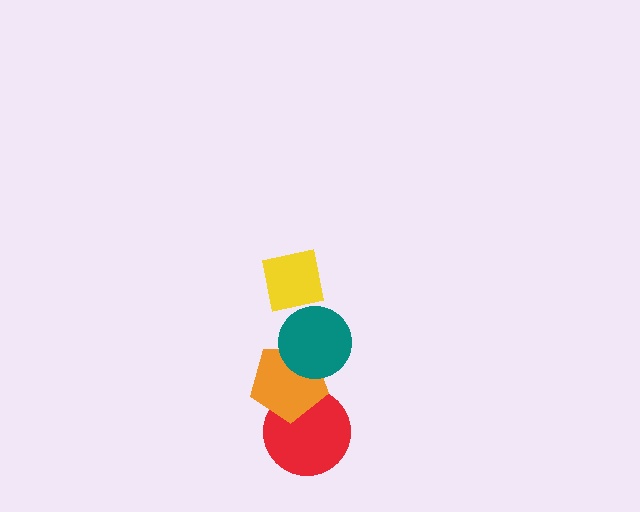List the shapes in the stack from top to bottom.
From top to bottom: the yellow square, the teal circle, the orange pentagon, the red circle.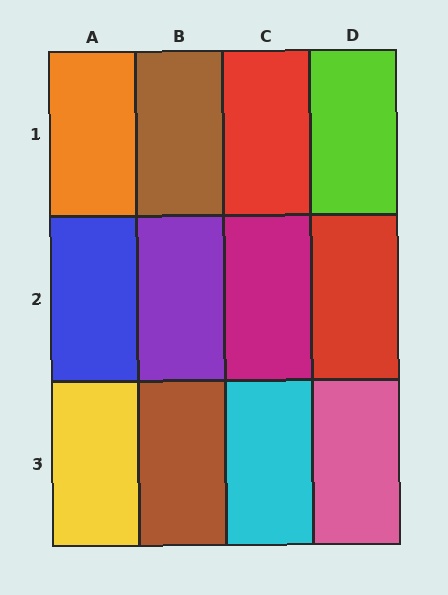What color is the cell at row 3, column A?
Yellow.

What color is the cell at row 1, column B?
Brown.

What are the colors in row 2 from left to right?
Blue, purple, magenta, red.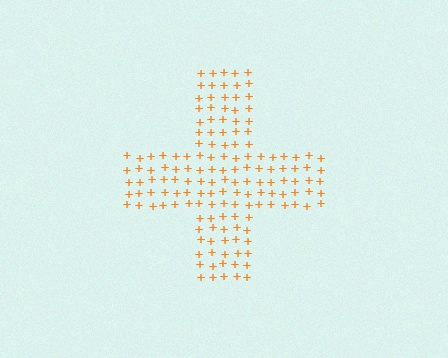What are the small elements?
The small elements are plus signs.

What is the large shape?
The large shape is a cross.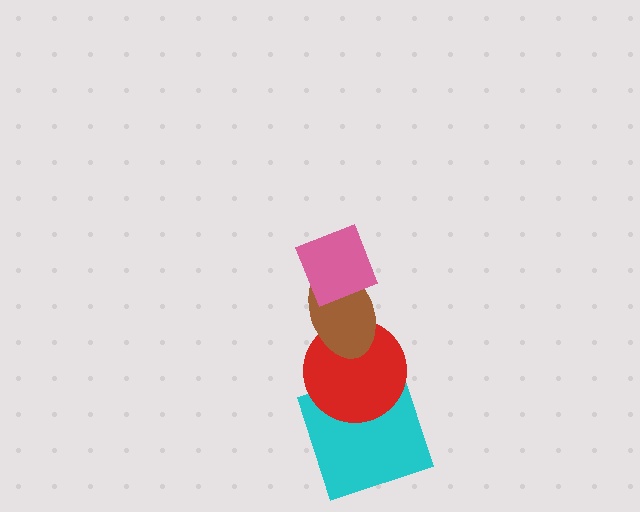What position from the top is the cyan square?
The cyan square is 4th from the top.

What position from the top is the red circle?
The red circle is 3rd from the top.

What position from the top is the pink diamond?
The pink diamond is 1st from the top.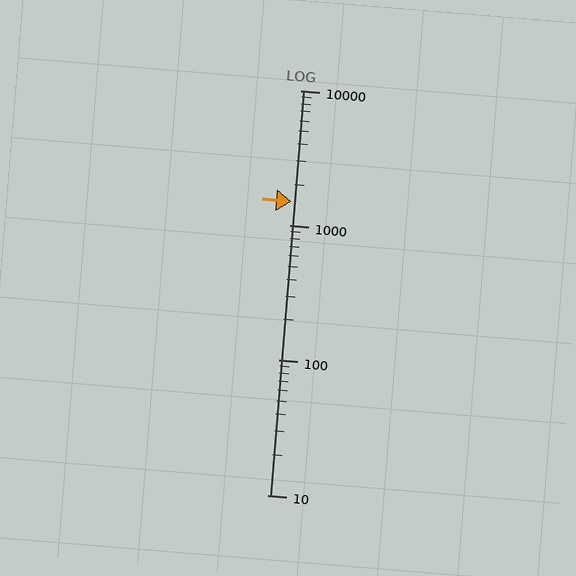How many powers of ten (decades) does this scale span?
The scale spans 3 decades, from 10 to 10000.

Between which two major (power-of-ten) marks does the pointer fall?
The pointer is between 1000 and 10000.